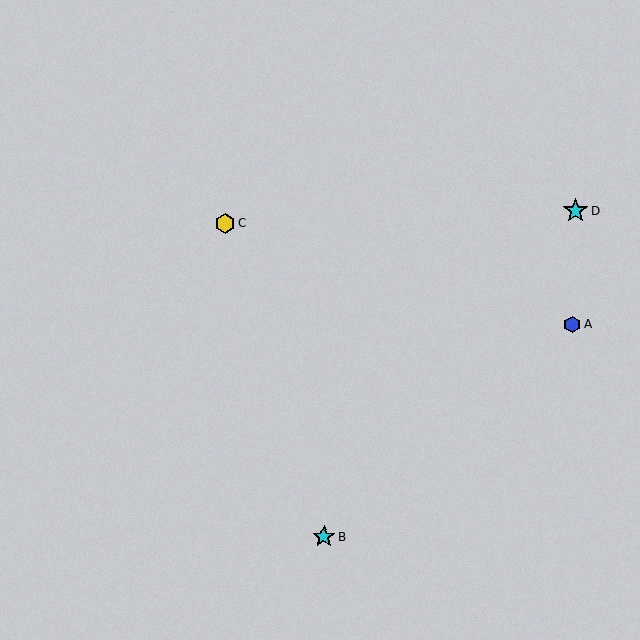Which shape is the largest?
The cyan star (labeled D) is the largest.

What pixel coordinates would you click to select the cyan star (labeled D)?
Click at (576, 211) to select the cyan star D.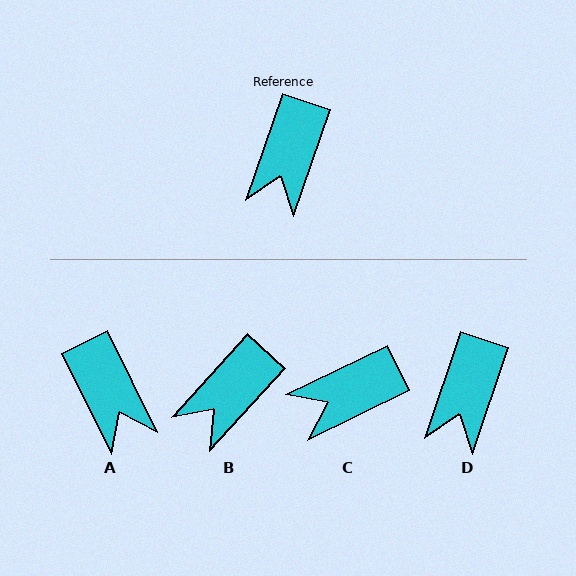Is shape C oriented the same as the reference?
No, it is off by about 45 degrees.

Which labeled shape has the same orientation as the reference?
D.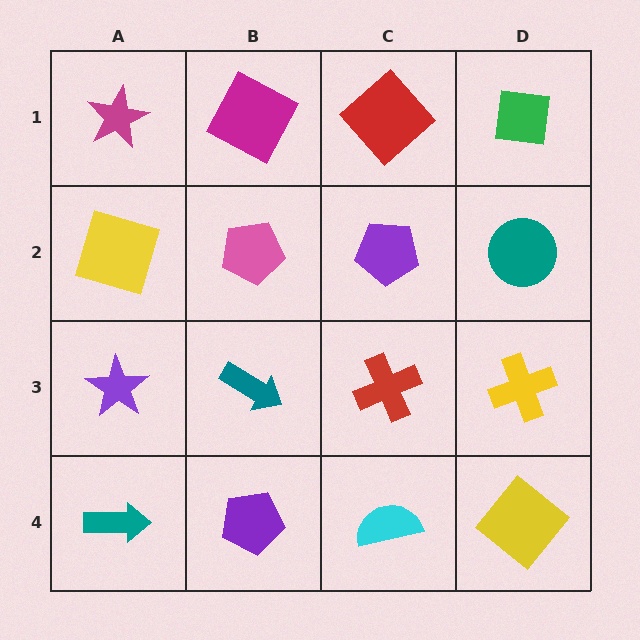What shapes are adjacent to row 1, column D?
A teal circle (row 2, column D), a red diamond (row 1, column C).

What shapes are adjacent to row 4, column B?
A teal arrow (row 3, column B), a teal arrow (row 4, column A), a cyan semicircle (row 4, column C).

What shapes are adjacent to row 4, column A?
A purple star (row 3, column A), a purple pentagon (row 4, column B).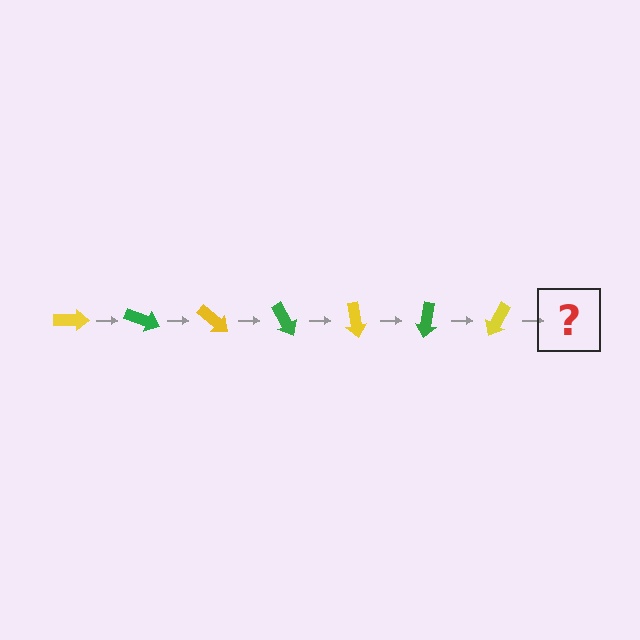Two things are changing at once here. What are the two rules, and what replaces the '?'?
The two rules are that it rotates 20 degrees each step and the color cycles through yellow and green. The '?' should be a green arrow, rotated 140 degrees from the start.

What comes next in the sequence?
The next element should be a green arrow, rotated 140 degrees from the start.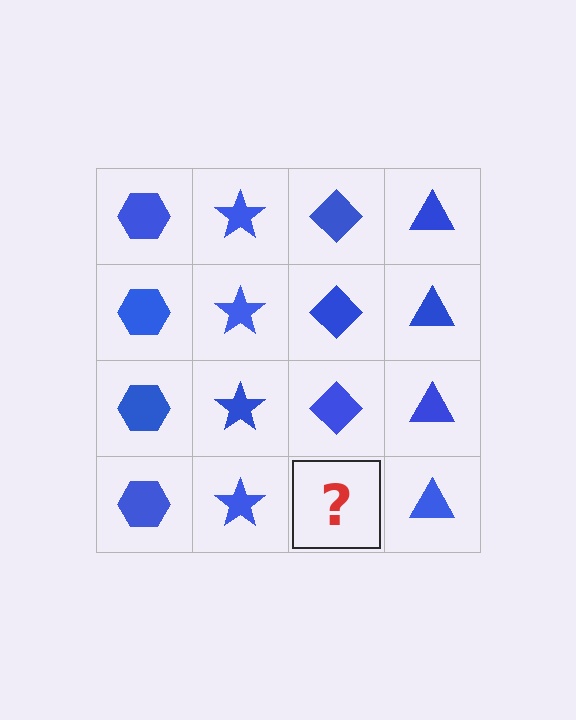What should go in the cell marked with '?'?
The missing cell should contain a blue diamond.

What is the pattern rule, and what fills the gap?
The rule is that each column has a consistent shape. The gap should be filled with a blue diamond.